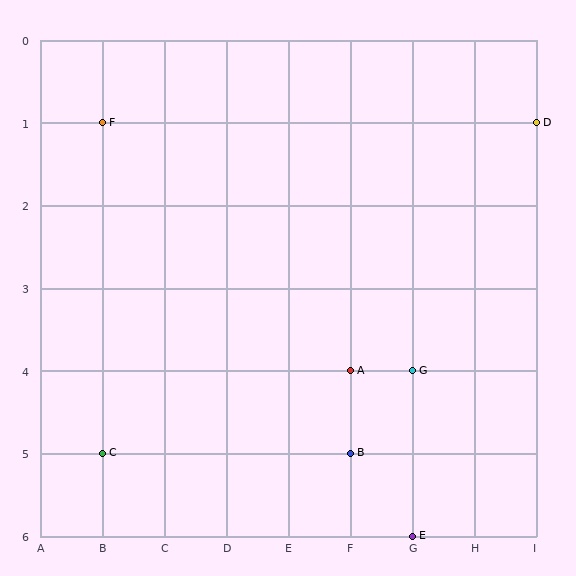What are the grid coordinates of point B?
Point B is at grid coordinates (F, 5).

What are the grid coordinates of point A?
Point A is at grid coordinates (F, 4).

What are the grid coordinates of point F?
Point F is at grid coordinates (B, 1).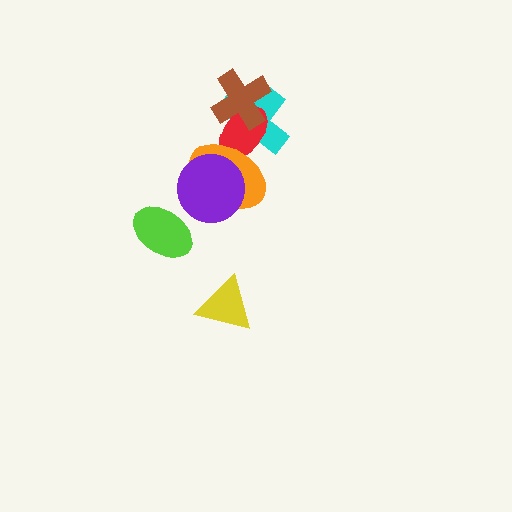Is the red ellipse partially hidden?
Yes, it is partially covered by another shape.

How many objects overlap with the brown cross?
2 objects overlap with the brown cross.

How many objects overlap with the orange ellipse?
3 objects overlap with the orange ellipse.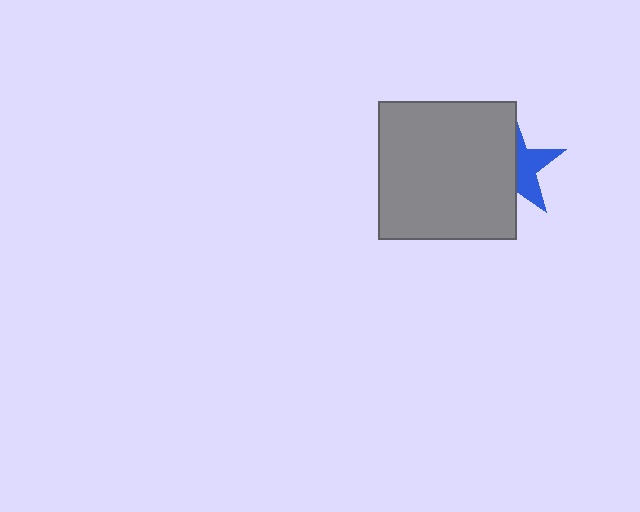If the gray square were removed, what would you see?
You would see the complete blue star.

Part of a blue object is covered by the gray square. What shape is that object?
It is a star.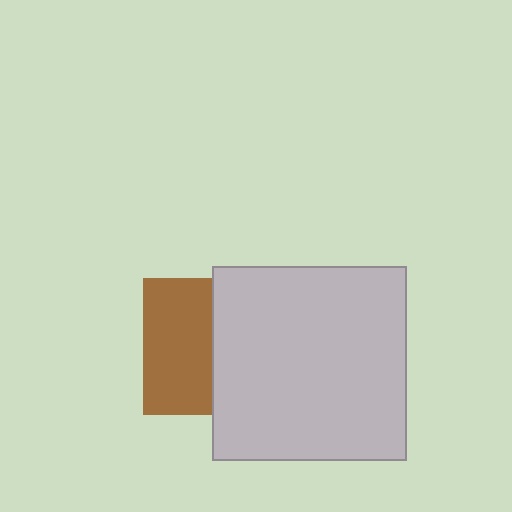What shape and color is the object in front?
The object in front is a light gray square.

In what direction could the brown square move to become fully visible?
The brown square could move left. That would shift it out from behind the light gray square entirely.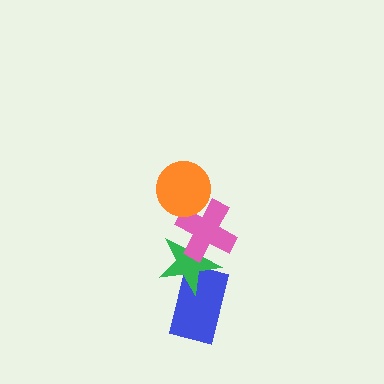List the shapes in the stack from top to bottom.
From top to bottom: the orange circle, the pink cross, the green star, the blue rectangle.